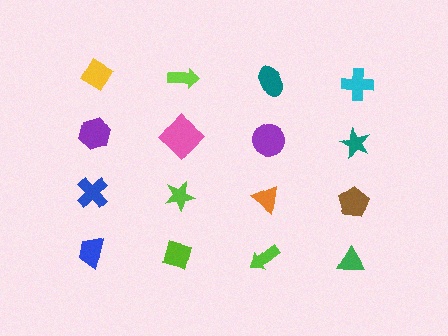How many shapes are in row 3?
4 shapes.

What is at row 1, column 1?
A yellow diamond.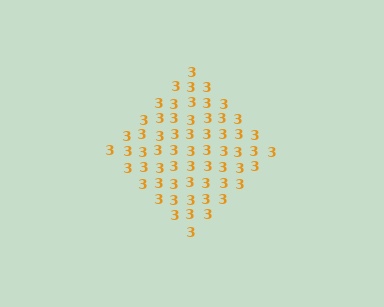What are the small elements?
The small elements are digit 3's.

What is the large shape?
The large shape is a diamond.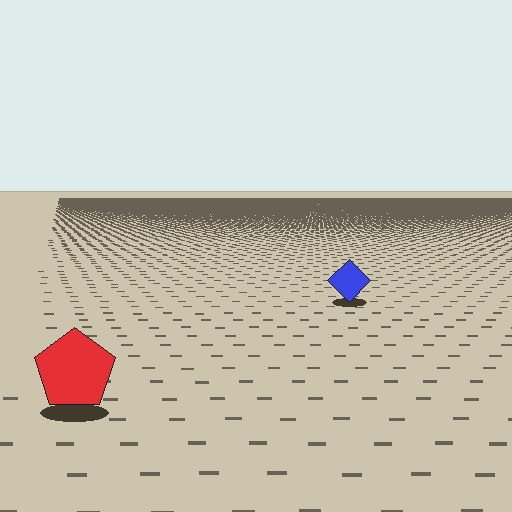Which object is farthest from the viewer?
The blue diamond is farthest from the viewer. It appears smaller and the ground texture around it is denser.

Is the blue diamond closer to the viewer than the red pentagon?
No. The red pentagon is closer — you can tell from the texture gradient: the ground texture is coarser near it.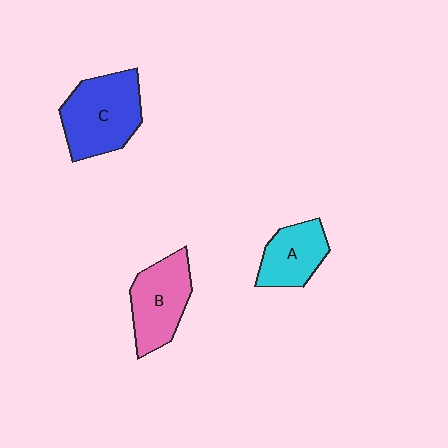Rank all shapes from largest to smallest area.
From largest to smallest: C (blue), B (pink), A (cyan).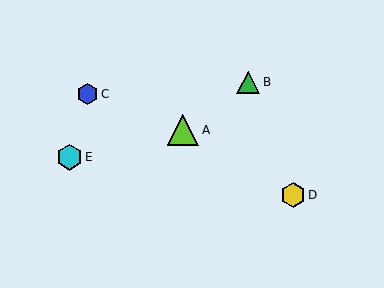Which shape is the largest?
The lime triangle (labeled A) is the largest.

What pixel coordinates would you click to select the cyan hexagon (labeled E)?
Click at (69, 157) to select the cyan hexagon E.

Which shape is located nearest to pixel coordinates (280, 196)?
The yellow hexagon (labeled D) at (293, 195) is nearest to that location.